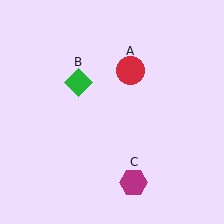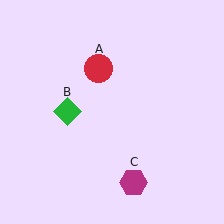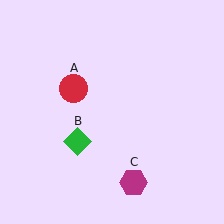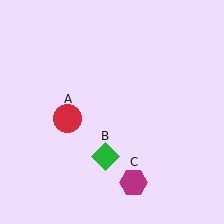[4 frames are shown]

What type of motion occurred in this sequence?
The red circle (object A), green diamond (object B) rotated counterclockwise around the center of the scene.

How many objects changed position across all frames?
2 objects changed position: red circle (object A), green diamond (object B).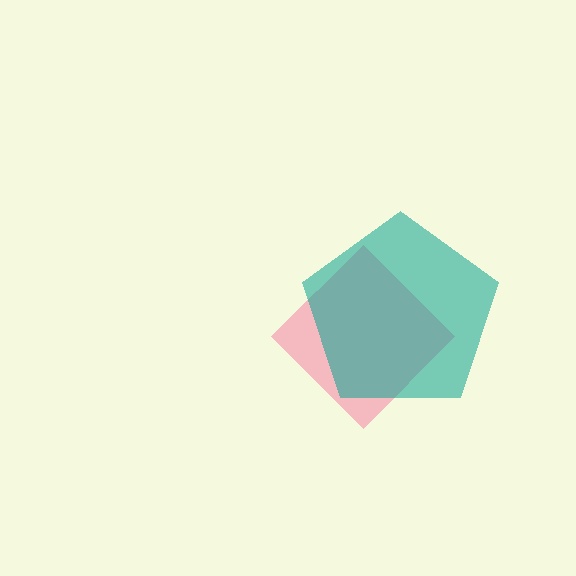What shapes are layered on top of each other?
The layered shapes are: a pink diamond, a teal pentagon.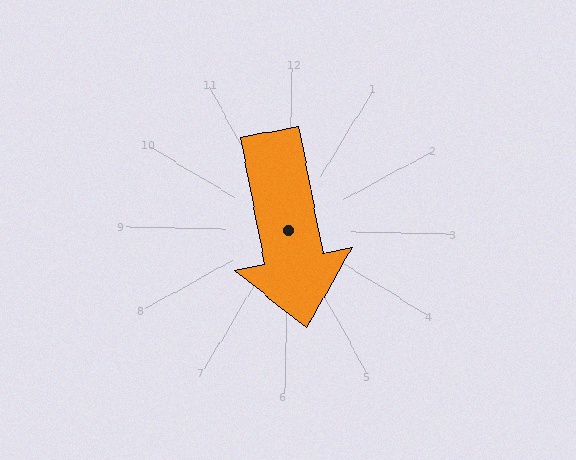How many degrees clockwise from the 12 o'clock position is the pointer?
Approximately 168 degrees.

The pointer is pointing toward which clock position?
Roughly 6 o'clock.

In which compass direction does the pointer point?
South.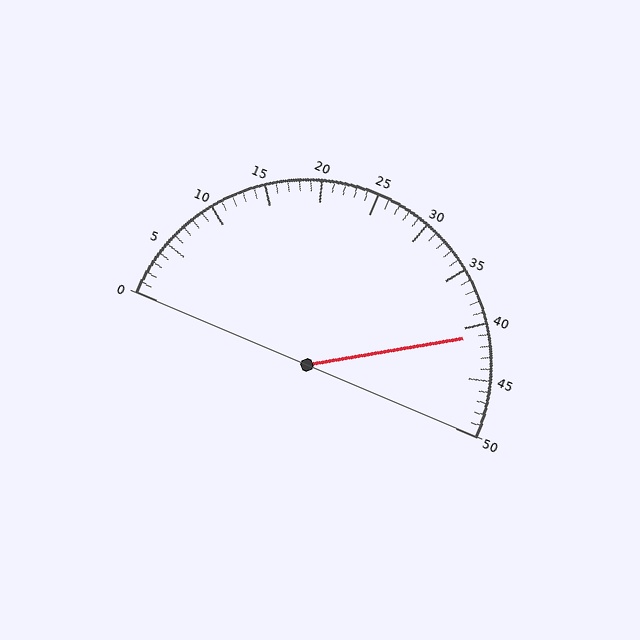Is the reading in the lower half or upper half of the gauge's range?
The reading is in the upper half of the range (0 to 50).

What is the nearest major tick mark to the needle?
The nearest major tick mark is 40.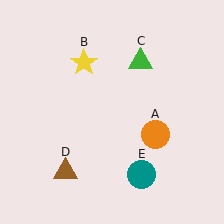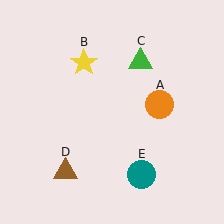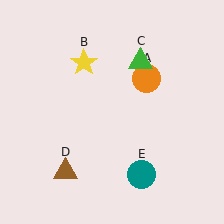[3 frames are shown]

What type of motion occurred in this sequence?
The orange circle (object A) rotated counterclockwise around the center of the scene.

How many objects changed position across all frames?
1 object changed position: orange circle (object A).